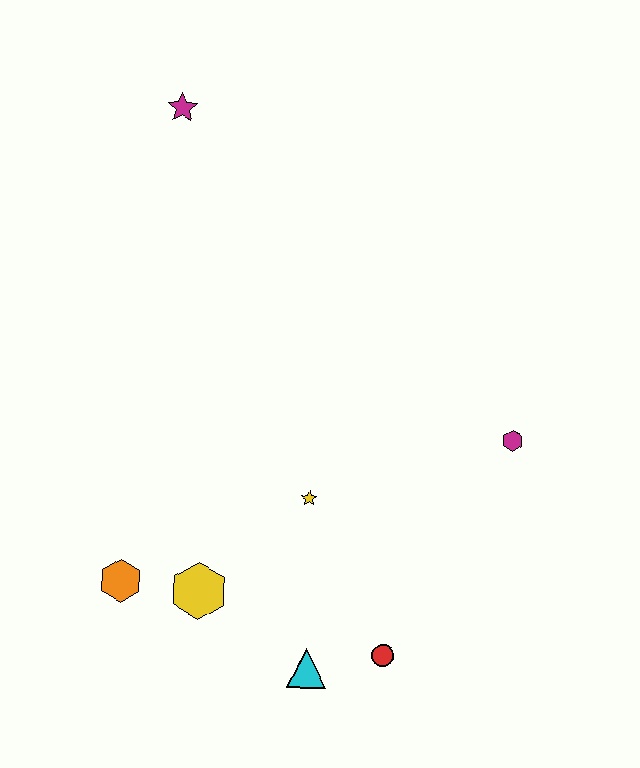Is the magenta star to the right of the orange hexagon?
Yes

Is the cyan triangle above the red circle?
No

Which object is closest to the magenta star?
The yellow star is closest to the magenta star.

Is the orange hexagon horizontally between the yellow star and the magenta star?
No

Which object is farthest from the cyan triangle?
The magenta star is farthest from the cyan triangle.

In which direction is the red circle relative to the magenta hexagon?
The red circle is below the magenta hexagon.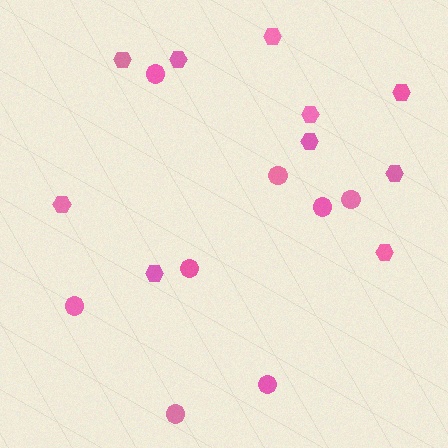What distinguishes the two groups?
There are 2 groups: one group of hexagons (10) and one group of circles (8).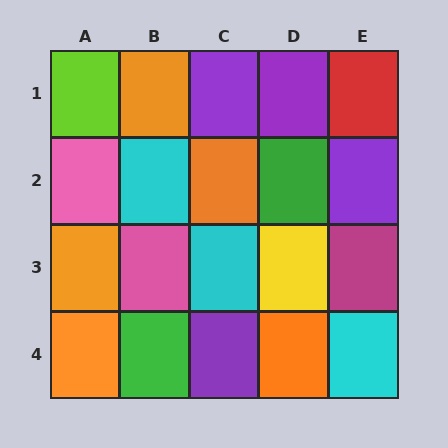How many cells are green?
2 cells are green.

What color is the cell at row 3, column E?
Magenta.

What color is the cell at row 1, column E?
Red.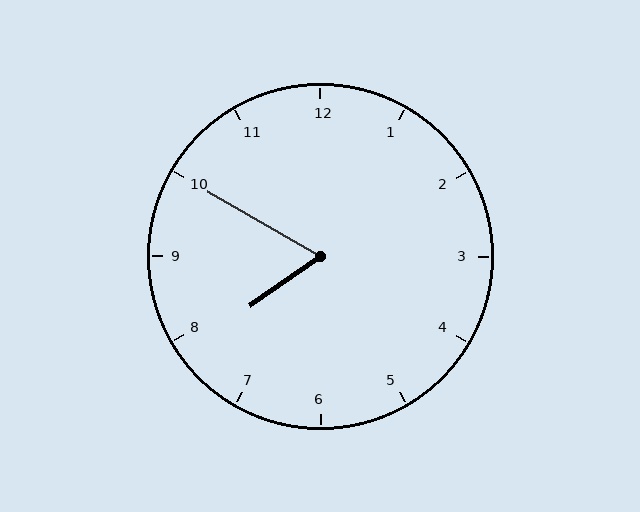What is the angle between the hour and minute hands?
Approximately 65 degrees.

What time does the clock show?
7:50.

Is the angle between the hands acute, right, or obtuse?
It is acute.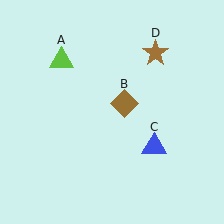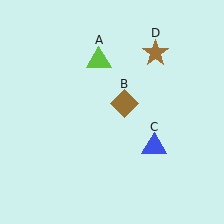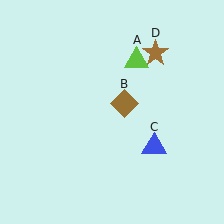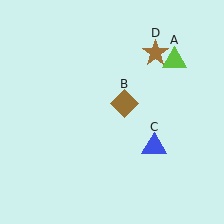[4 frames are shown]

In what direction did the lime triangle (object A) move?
The lime triangle (object A) moved right.